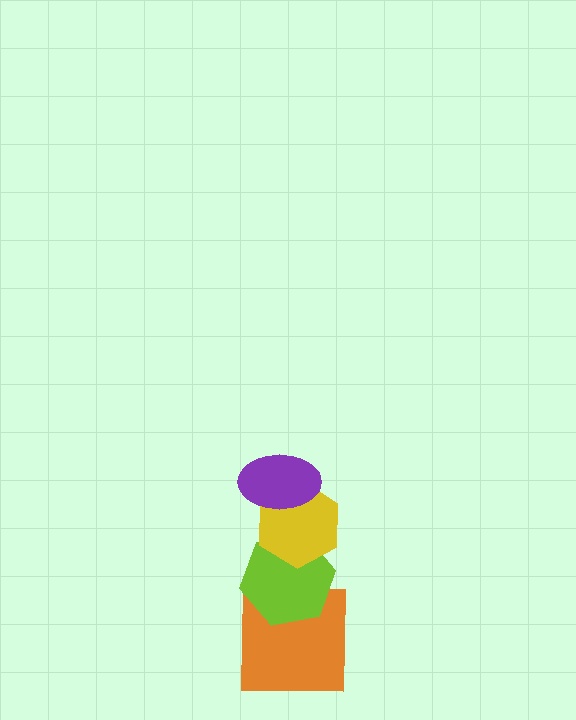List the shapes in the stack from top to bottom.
From top to bottom: the purple ellipse, the yellow hexagon, the lime hexagon, the orange square.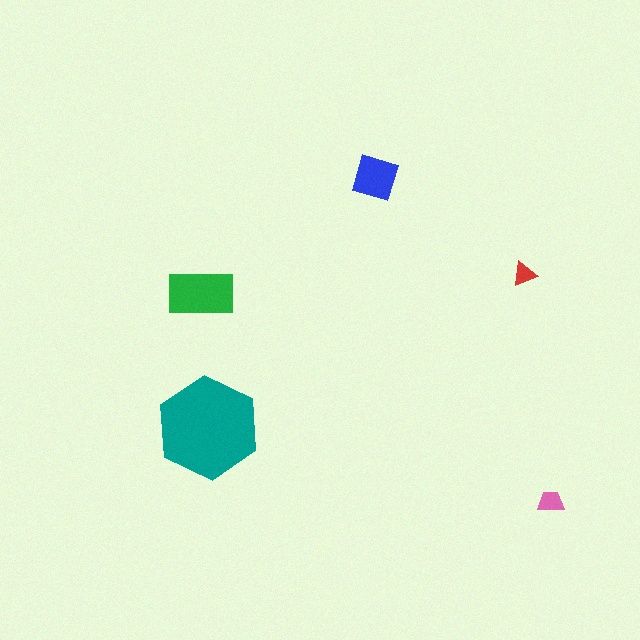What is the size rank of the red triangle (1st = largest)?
5th.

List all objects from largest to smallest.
The teal hexagon, the green rectangle, the blue diamond, the pink trapezoid, the red triangle.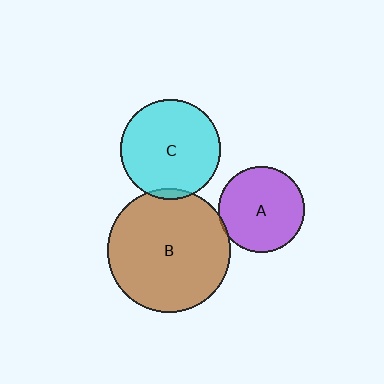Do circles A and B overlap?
Yes.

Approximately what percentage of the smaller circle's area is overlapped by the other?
Approximately 5%.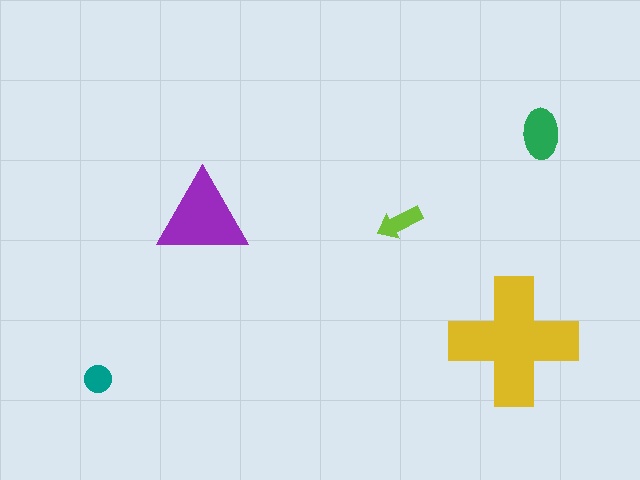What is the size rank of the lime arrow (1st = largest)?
4th.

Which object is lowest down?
The teal circle is bottommost.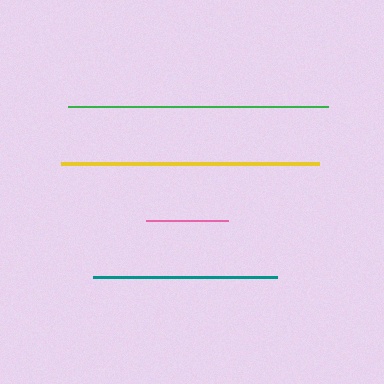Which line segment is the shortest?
The pink line is the shortest at approximately 82 pixels.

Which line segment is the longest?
The green line is the longest at approximately 260 pixels.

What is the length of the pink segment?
The pink segment is approximately 82 pixels long.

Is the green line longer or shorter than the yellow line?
The green line is longer than the yellow line.